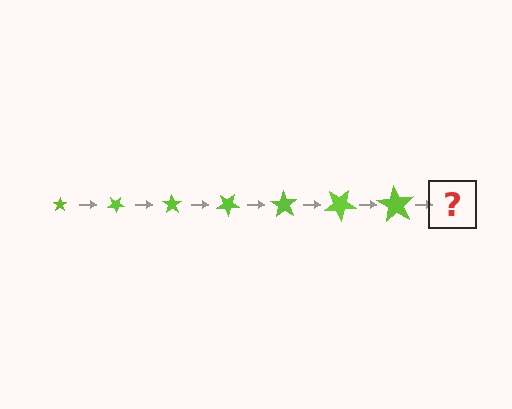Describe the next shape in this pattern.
It should be a star, larger than the previous one and rotated 245 degrees from the start.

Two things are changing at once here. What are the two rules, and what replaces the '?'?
The two rules are that the star grows larger each step and it rotates 35 degrees each step. The '?' should be a star, larger than the previous one and rotated 245 degrees from the start.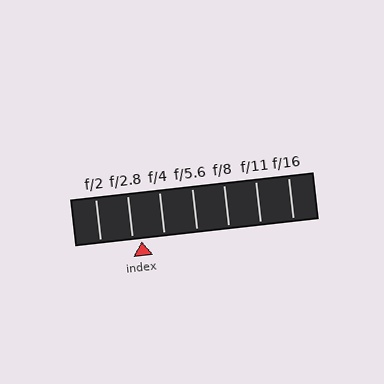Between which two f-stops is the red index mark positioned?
The index mark is between f/2.8 and f/4.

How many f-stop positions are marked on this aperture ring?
There are 7 f-stop positions marked.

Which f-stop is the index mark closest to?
The index mark is closest to f/2.8.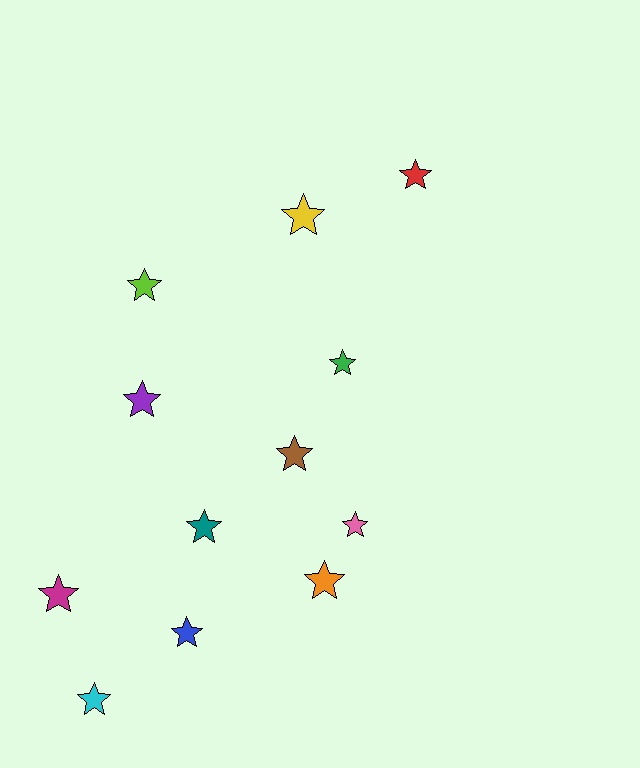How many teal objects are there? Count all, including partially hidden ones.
There is 1 teal object.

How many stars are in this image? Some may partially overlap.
There are 12 stars.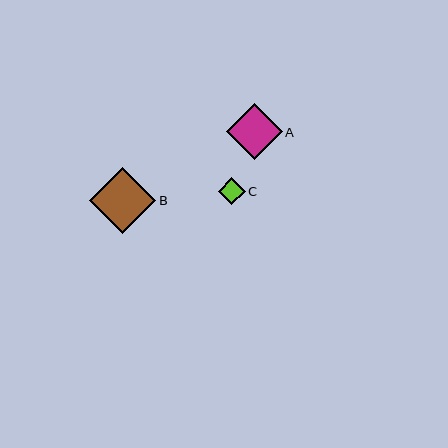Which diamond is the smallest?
Diamond C is the smallest with a size of approximately 27 pixels.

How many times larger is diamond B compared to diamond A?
Diamond B is approximately 1.2 times the size of diamond A.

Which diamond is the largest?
Diamond B is the largest with a size of approximately 66 pixels.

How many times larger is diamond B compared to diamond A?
Diamond B is approximately 1.2 times the size of diamond A.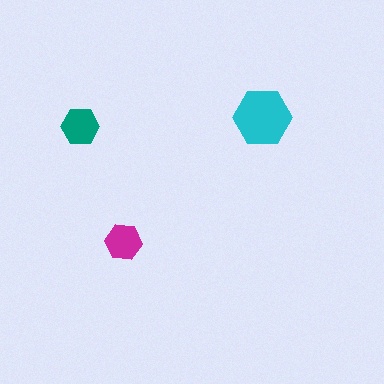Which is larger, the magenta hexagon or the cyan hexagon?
The cyan one.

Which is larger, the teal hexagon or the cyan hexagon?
The cyan one.